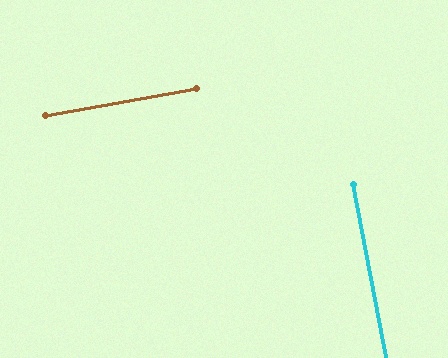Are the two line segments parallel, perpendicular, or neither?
Perpendicular — they meet at approximately 89°.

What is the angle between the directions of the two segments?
Approximately 89 degrees.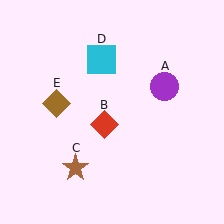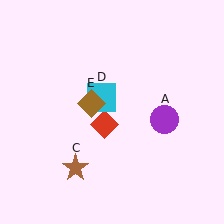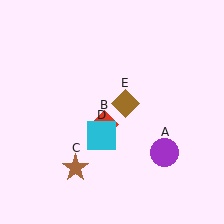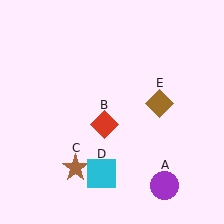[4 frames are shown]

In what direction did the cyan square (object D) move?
The cyan square (object D) moved down.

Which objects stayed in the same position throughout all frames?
Red diamond (object B) and brown star (object C) remained stationary.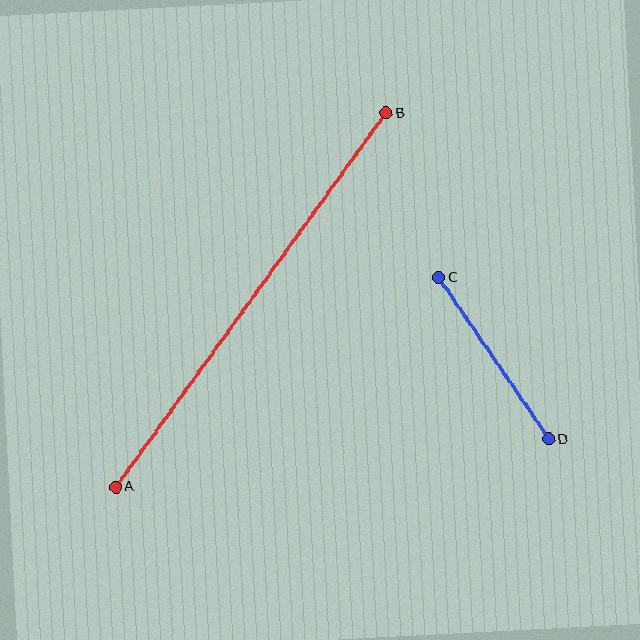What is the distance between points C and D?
The distance is approximately 196 pixels.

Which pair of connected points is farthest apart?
Points A and B are farthest apart.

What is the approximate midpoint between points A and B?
The midpoint is at approximately (251, 300) pixels.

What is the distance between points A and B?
The distance is approximately 462 pixels.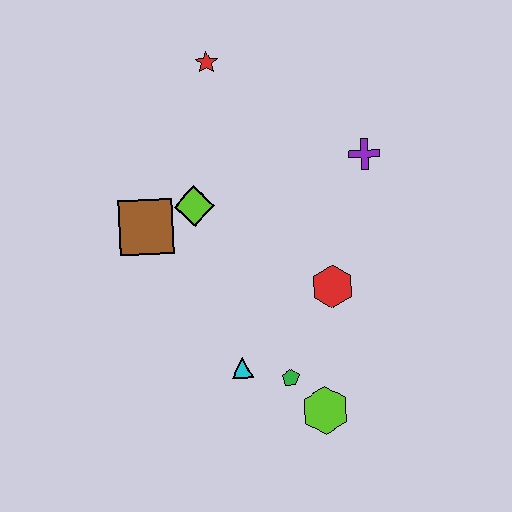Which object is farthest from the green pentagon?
The red star is farthest from the green pentagon.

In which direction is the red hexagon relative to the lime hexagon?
The red hexagon is above the lime hexagon.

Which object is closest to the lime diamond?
The brown square is closest to the lime diamond.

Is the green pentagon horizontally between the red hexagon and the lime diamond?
Yes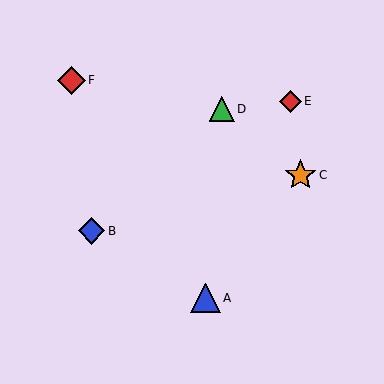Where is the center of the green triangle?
The center of the green triangle is at (222, 109).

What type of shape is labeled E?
Shape E is a red diamond.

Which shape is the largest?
The orange star (labeled C) is the largest.